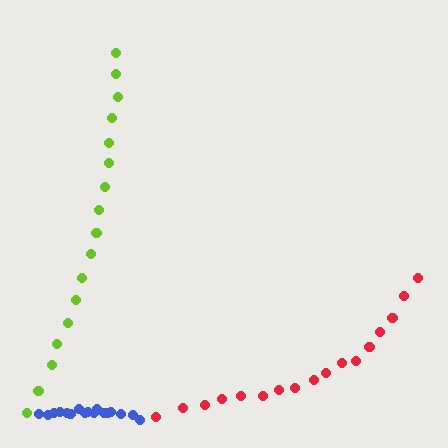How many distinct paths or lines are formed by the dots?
There are 3 distinct paths.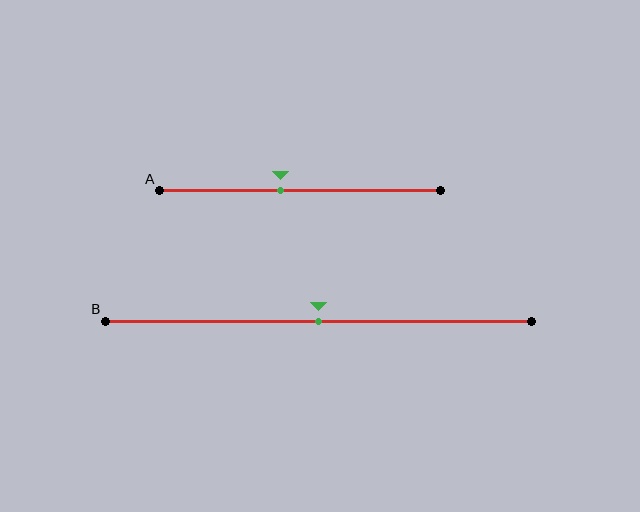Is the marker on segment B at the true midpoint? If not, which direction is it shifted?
Yes, the marker on segment B is at the true midpoint.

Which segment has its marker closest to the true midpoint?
Segment B has its marker closest to the true midpoint.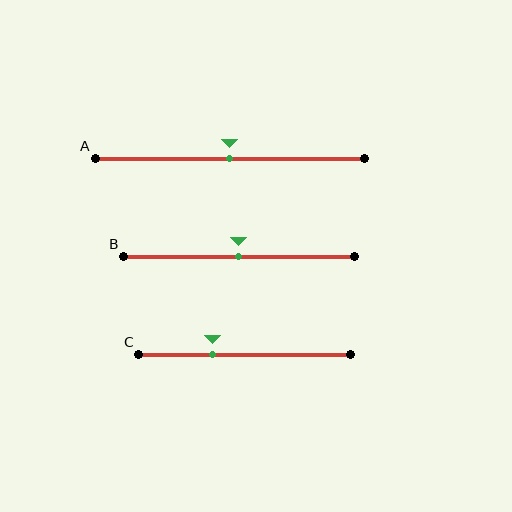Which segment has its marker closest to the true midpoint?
Segment A has its marker closest to the true midpoint.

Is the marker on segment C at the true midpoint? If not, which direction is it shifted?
No, the marker on segment C is shifted to the left by about 15% of the segment length.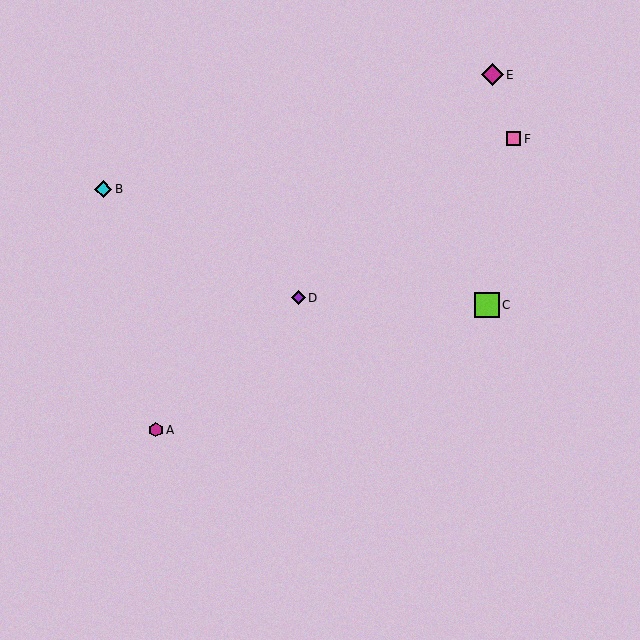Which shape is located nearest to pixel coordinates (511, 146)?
The pink square (labeled F) at (514, 139) is nearest to that location.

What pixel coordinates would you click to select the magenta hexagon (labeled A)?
Click at (156, 430) to select the magenta hexagon A.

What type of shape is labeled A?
Shape A is a magenta hexagon.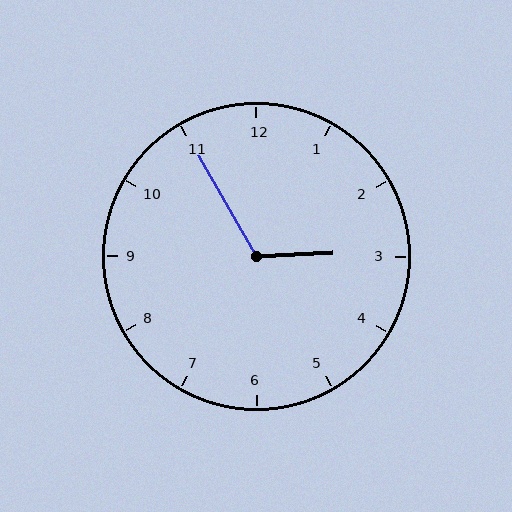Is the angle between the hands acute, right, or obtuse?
It is obtuse.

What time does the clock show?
2:55.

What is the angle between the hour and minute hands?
Approximately 118 degrees.